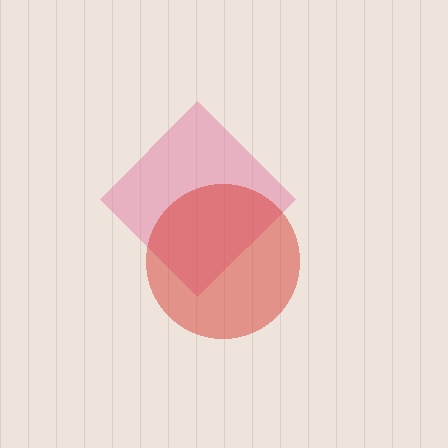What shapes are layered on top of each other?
The layered shapes are: a pink diamond, a red circle.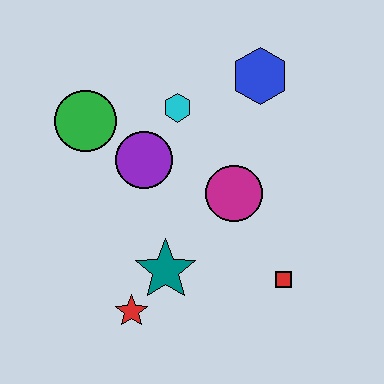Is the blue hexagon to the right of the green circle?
Yes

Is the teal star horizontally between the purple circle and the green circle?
No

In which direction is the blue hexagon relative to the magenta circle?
The blue hexagon is above the magenta circle.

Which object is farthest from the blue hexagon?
The red star is farthest from the blue hexagon.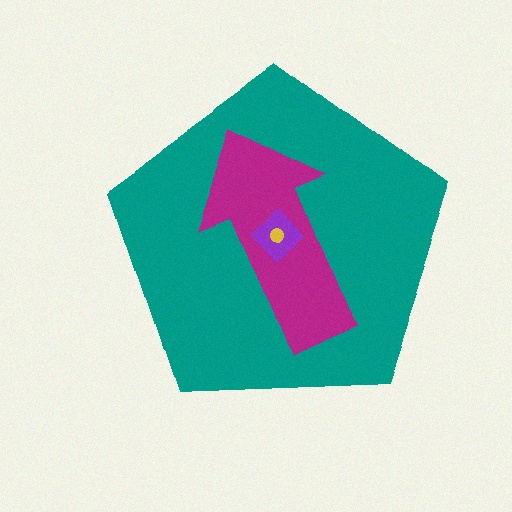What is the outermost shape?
The teal pentagon.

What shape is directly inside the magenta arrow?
The purple diamond.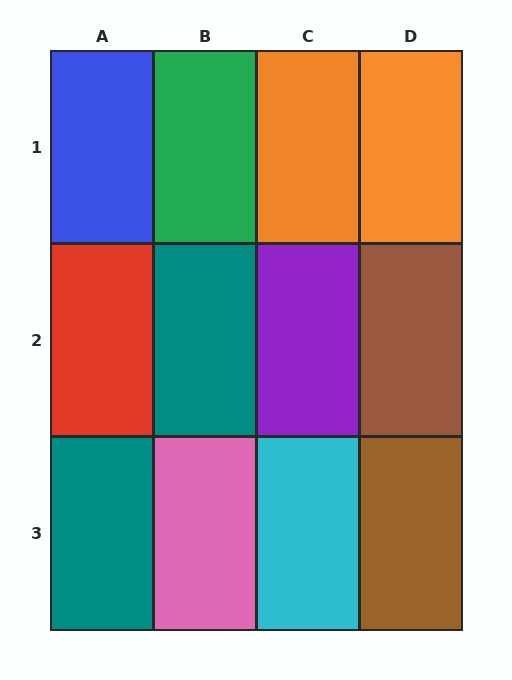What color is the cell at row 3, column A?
Teal.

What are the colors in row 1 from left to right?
Blue, green, orange, orange.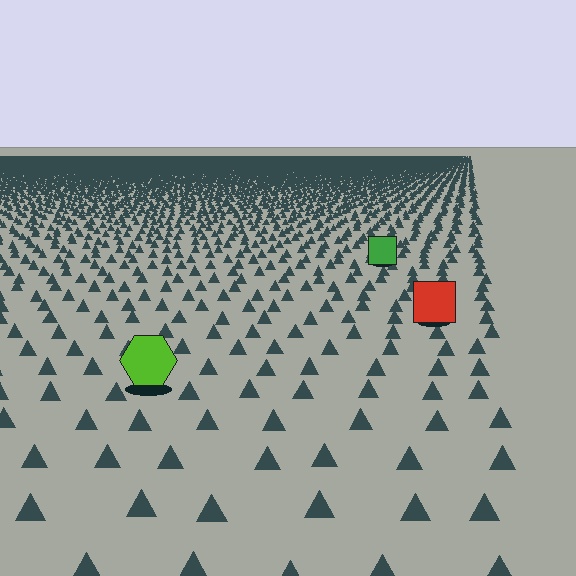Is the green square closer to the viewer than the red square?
No. The red square is closer — you can tell from the texture gradient: the ground texture is coarser near it.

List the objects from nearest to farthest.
From nearest to farthest: the lime hexagon, the red square, the green square.